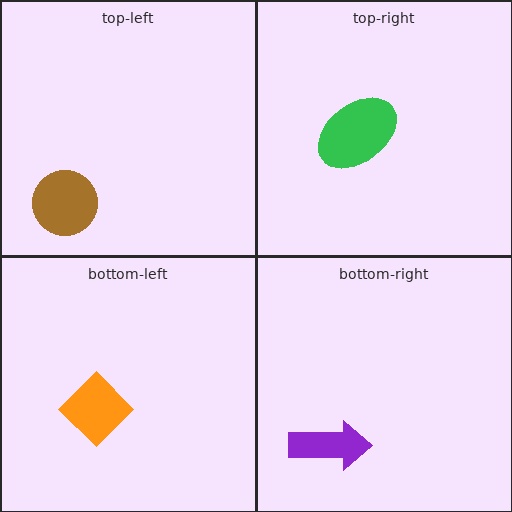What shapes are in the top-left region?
The brown circle.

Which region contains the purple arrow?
The bottom-right region.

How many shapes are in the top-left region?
1.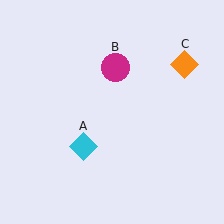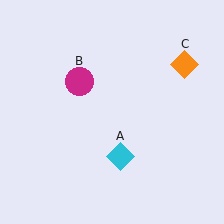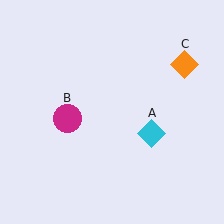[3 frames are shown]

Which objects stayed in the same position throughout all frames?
Orange diamond (object C) remained stationary.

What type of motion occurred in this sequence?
The cyan diamond (object A), magenta circle (object B) rotated counterclockwise around the center of the scene.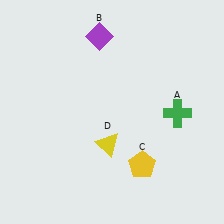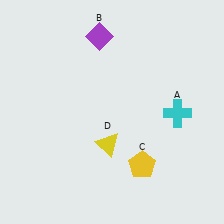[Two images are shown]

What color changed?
The cross (A) changed from green in Image 1 to cyan in Image 2.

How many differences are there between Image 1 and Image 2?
There is 1 difference between the two images.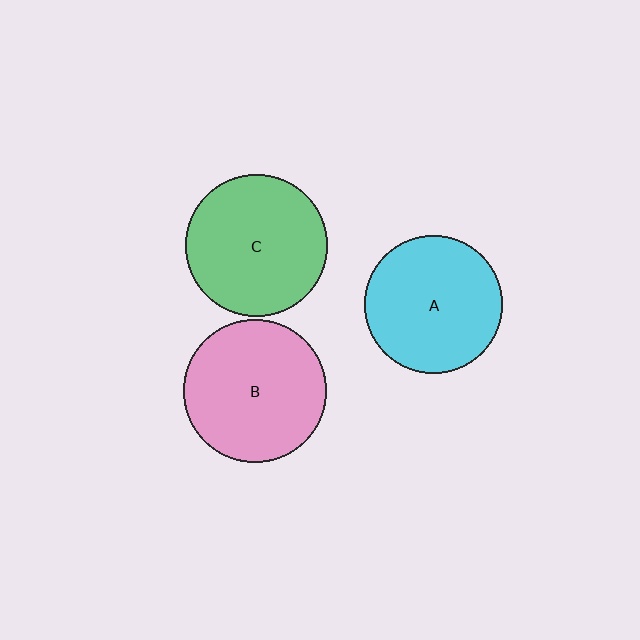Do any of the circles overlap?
No, none of the circles overlap.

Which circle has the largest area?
Circle B (pink).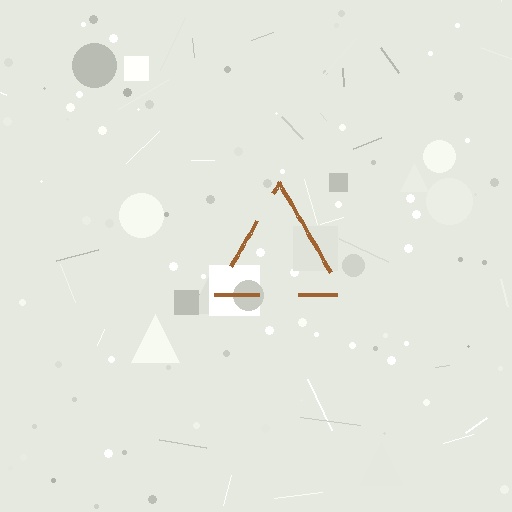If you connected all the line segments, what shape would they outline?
They would outline a triangle.